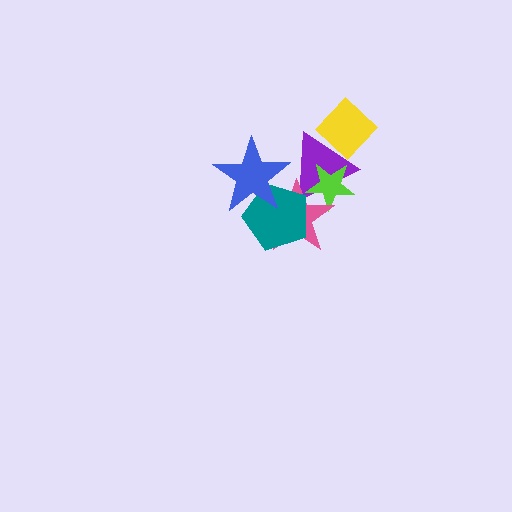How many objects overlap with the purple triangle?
5 objects overlap with the purple triangle.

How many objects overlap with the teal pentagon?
3 objects overlap with the teal pentagon.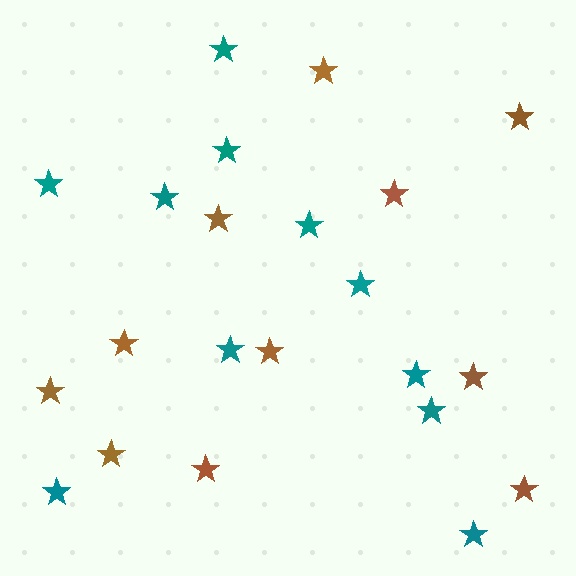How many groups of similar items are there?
There are 2 groups: one group of brown stars (11) and one group of teal stars (11).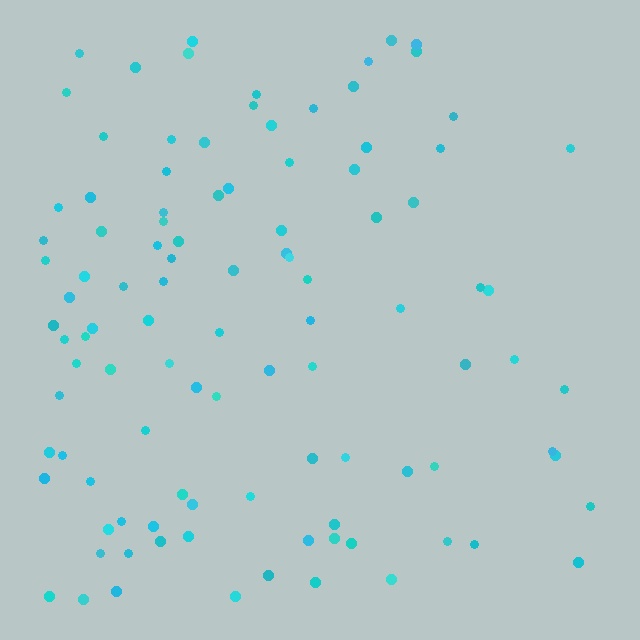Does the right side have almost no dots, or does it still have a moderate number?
Still a moderate number, just noticeably fewer than the left.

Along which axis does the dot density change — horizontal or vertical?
Horizontal.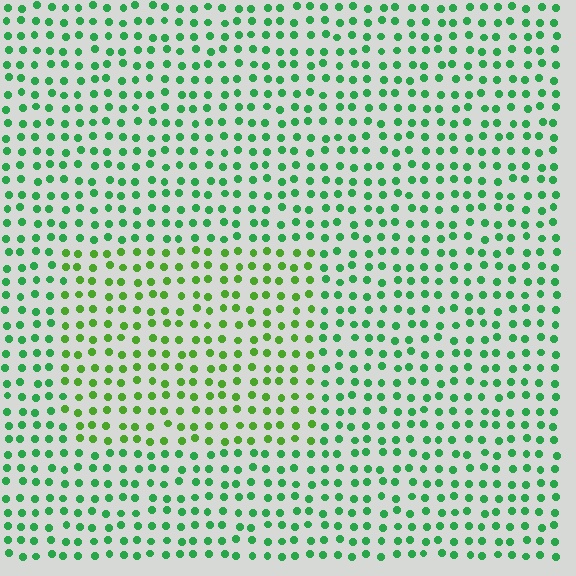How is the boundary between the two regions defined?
The boundary is defined purely by a slight shift in hue (about 31 degrees). Spacing, size, and orientation are identical on both sides.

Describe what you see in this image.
The image is filled with small green elements in a uniform arrangement. A rectangle-shaped region is visible where the elements are tinted to a slightly different hue, forming a subtle color boundary.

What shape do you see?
I see a rectangle.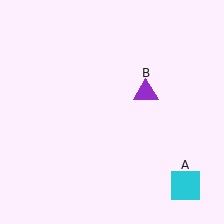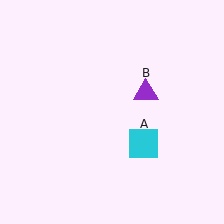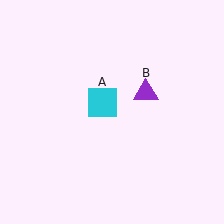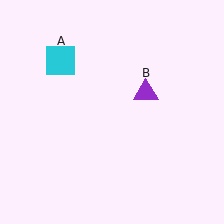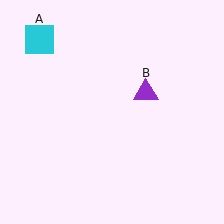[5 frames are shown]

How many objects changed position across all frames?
1 object changed position: cyan square (object A).